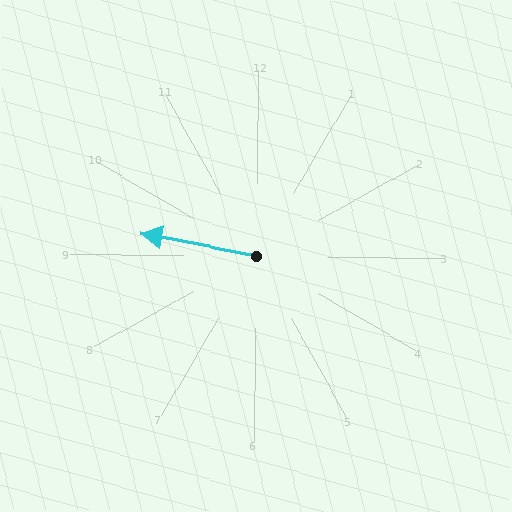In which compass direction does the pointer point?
West.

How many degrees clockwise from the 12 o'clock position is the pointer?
Approximately 281 degrees.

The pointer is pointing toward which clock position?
Roughly 9 o'clock.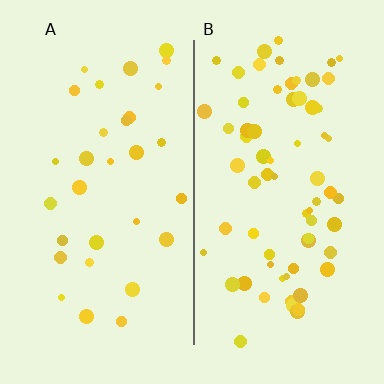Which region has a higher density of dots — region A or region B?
B (the right).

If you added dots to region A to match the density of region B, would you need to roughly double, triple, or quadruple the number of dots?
Approximately double.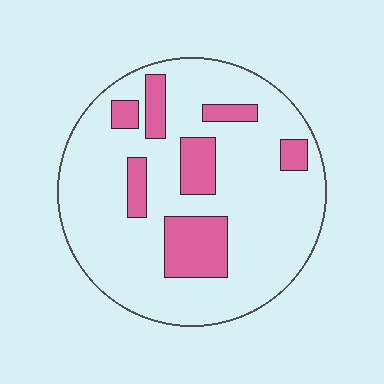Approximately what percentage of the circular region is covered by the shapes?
Approximately 20%.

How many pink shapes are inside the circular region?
7.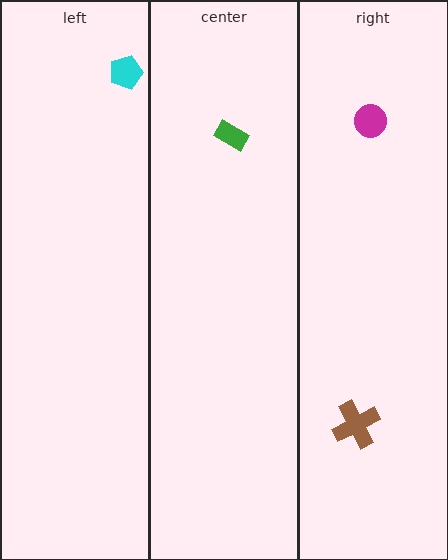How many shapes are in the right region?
2.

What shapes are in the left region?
The cyan pentagon.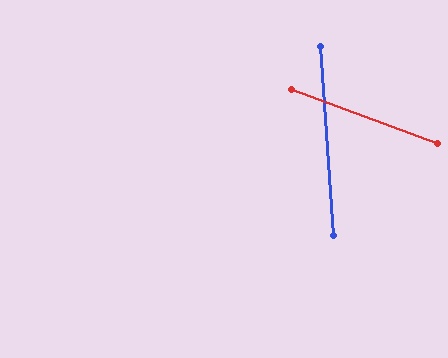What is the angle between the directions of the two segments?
Approximately 66 degrees.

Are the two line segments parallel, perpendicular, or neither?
Neither parallel nor perpendicular — they differ by about 66°.